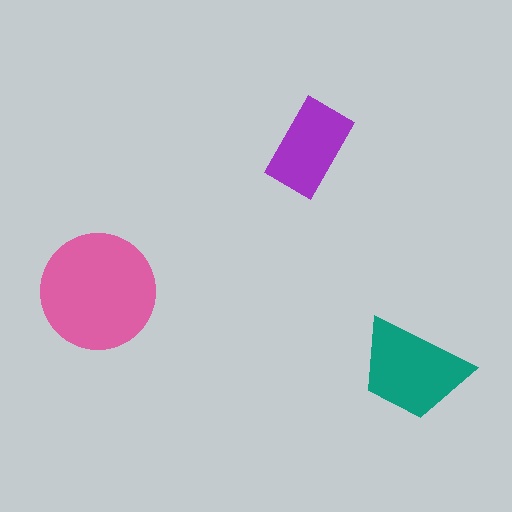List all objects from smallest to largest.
The purple rectangle, the teal trapezoid, the pink circle.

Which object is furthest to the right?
The teal trapezoid is rightmost.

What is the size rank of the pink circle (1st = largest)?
1st.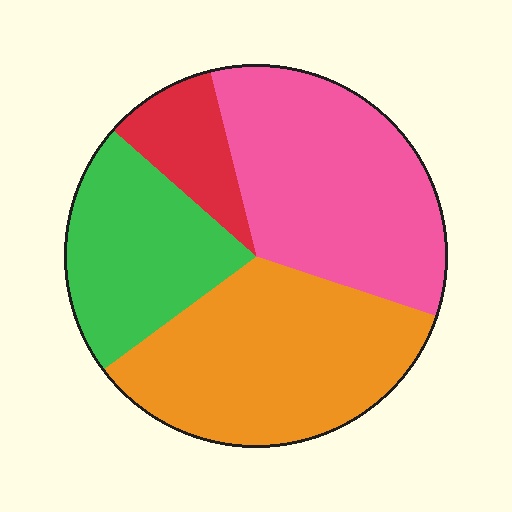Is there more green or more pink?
Pink.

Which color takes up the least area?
Red, at roughly 10%.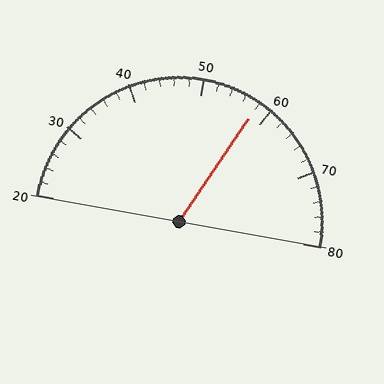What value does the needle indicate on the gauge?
The needle indicates approximately 58.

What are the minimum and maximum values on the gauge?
The gauge ranges from 20 to 80.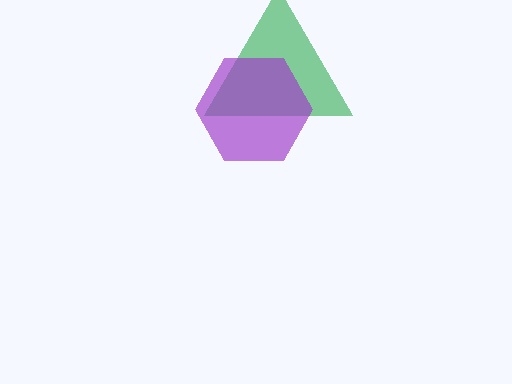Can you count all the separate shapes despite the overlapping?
Yes, there are 2 separate shapes.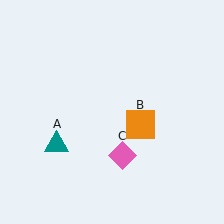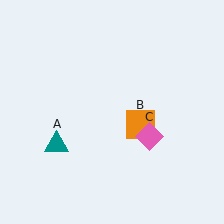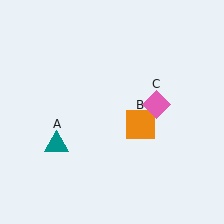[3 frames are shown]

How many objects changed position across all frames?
1 object changed position: pink diamond (object C).